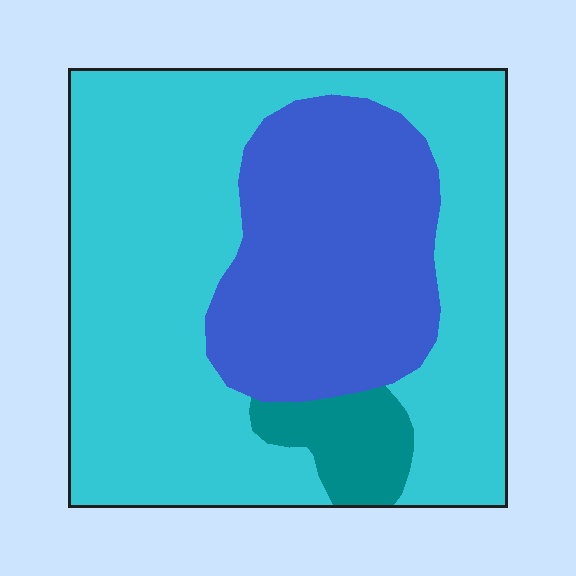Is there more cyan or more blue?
Cyan.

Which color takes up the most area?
Cyan, at roughly 65%.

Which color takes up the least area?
Teal, at roughly 5%.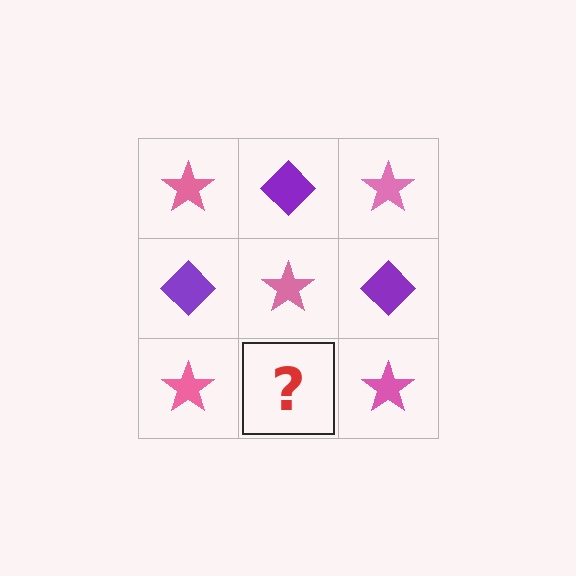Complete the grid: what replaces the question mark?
The question mark should be replaced with a purple diamond.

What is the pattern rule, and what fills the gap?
The rule is that it alternates pink star and purple diamond in a checkerboard pattern. The gap should be filled with a purple diamond.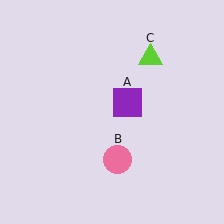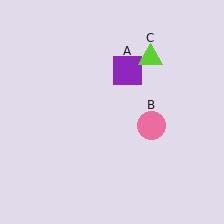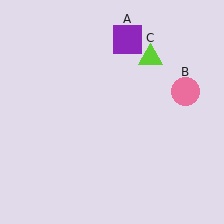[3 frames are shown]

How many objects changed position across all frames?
2 objects changed position: purple square (object A), pink circle (object B).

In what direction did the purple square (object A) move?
The purple square (object A) moved up.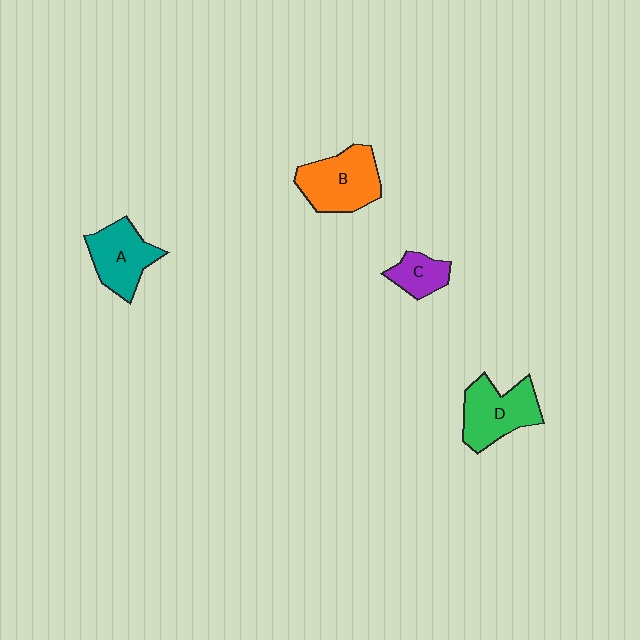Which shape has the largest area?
Shape B (orange).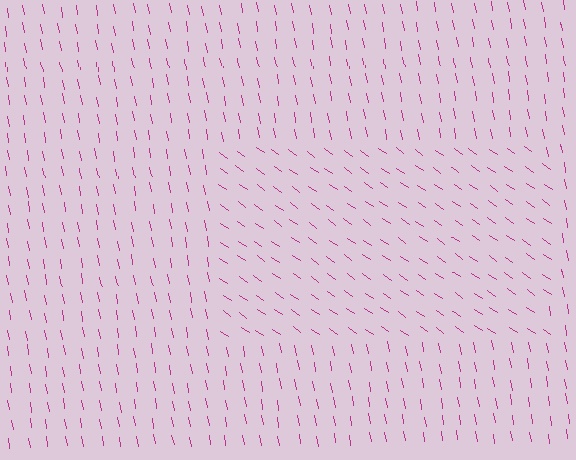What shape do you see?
I see a rectangle.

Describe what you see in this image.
The image is filled with small magenta line segments. A rectangle region in the image has lines oriented differently from the surrounding lines, creating a visible texture boundary.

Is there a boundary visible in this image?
Yes, there is a texture boundary formed by a change in line orientation.